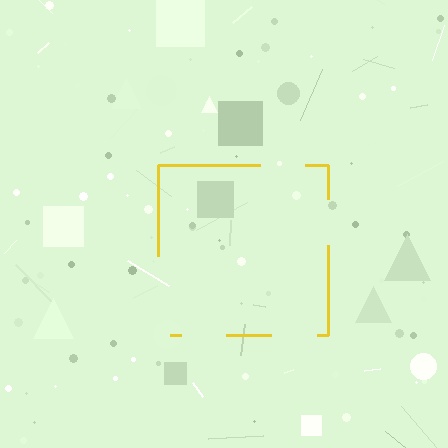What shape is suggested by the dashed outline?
The dashed outline suggests a square.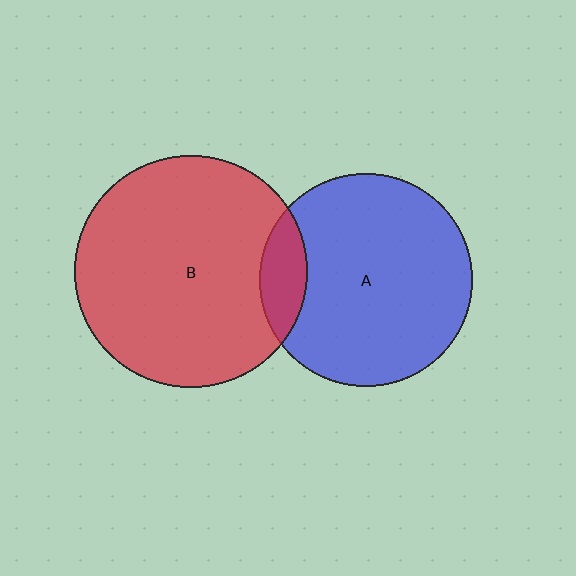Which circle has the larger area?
Circle B (red).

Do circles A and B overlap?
Yes.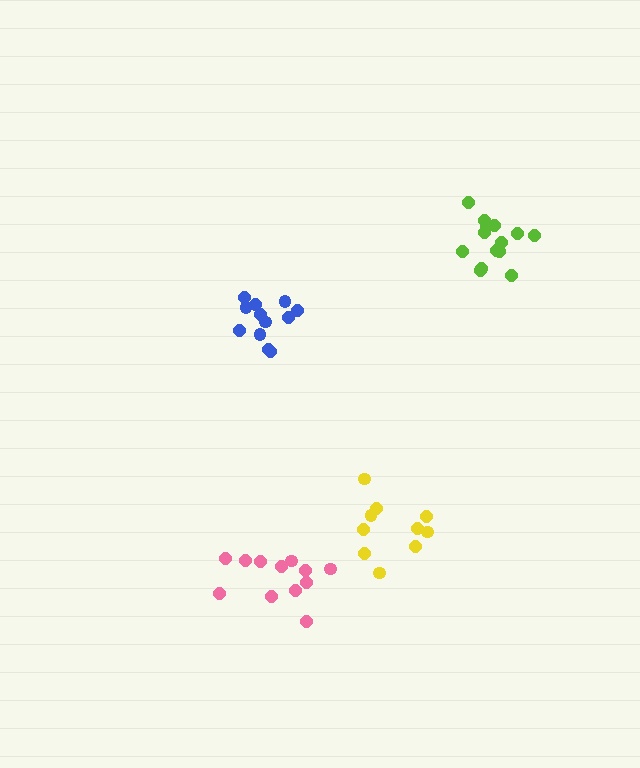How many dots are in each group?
Group 1: 10 dots, Group 2: 12 dots, Group 3: 12 dots, Group 4: 14 dots (48 total).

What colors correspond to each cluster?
The clusters are colored: yellow, blue, pink, lime.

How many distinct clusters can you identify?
There are 4 distinct clusters.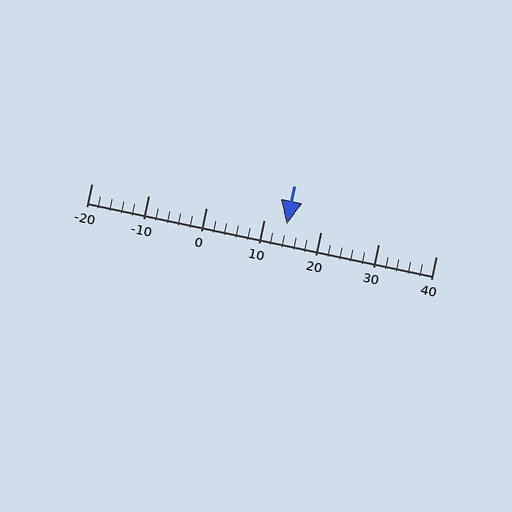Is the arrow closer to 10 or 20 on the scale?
The arrow is closer to 10.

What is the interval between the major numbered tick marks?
The major tick marks are spaced 10 units apart.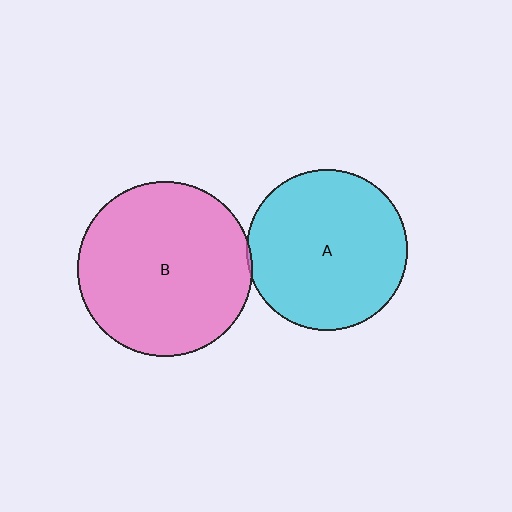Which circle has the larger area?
Circle B (pink).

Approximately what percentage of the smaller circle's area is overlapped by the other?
Approximately 5%.